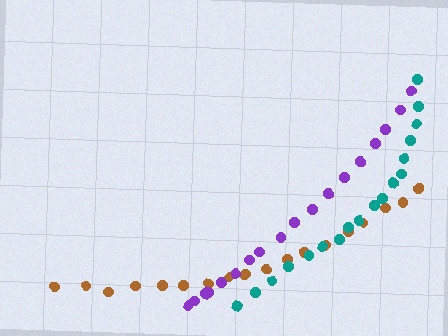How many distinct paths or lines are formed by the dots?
There are 3 distinct paths.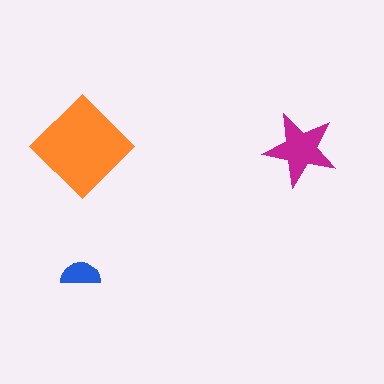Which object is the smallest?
The blue semicircle.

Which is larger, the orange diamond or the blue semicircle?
The orange diamond.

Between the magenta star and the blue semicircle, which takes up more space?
The magenta star.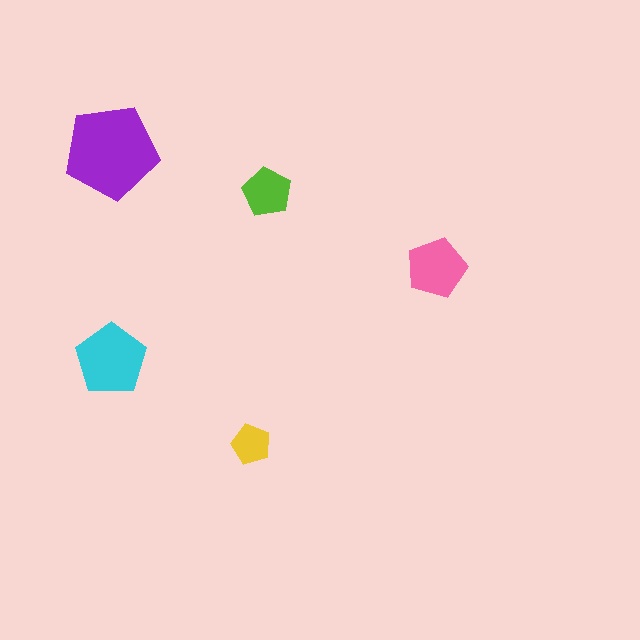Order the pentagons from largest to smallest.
the purple one, the cyan one, the pink one, the lime one, the yellow one.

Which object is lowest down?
The yellow pentagon is bottommost.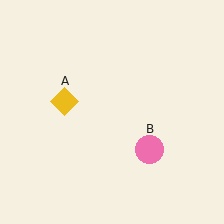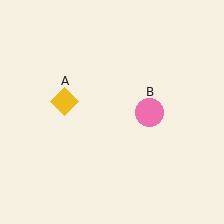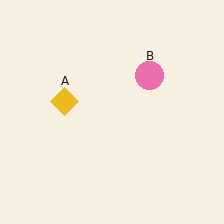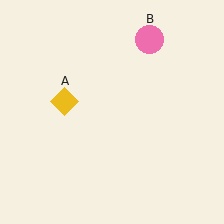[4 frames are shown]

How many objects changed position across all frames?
1 object changed position: pink circle (object B).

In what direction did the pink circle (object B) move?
The pink circle (object B) moved up.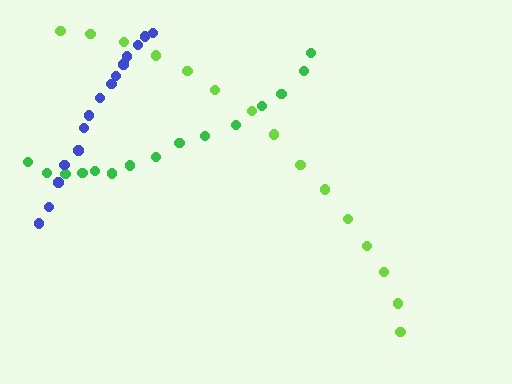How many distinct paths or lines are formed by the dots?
There are 3 distinct paths.